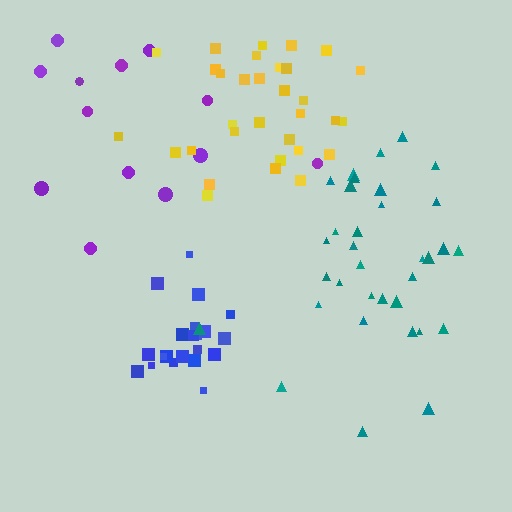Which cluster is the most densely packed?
Blue.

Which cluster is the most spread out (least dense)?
Purple.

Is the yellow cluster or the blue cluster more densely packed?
Blue.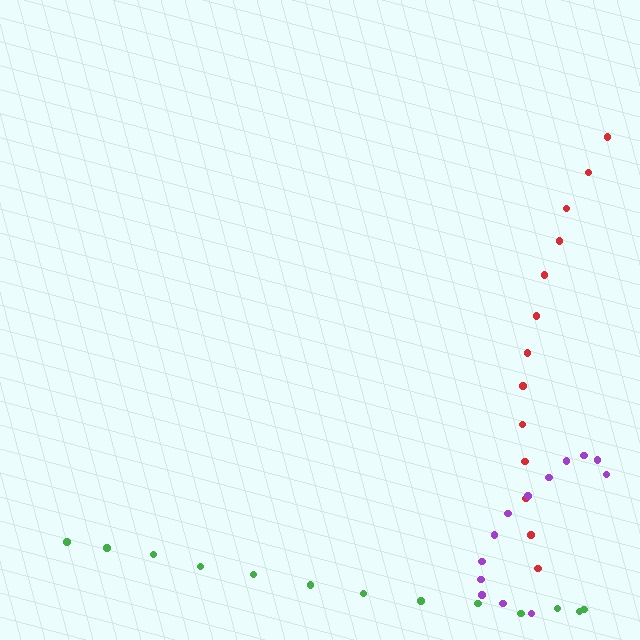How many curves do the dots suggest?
There are 3 distinct paths.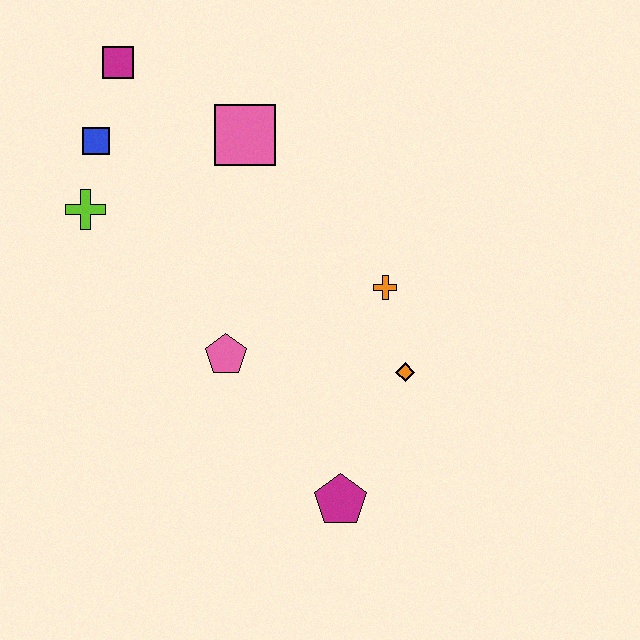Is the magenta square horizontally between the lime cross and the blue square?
No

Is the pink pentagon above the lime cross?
No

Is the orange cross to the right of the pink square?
Yes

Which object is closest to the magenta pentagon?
The orange diamond is closest to the magenta pentagon.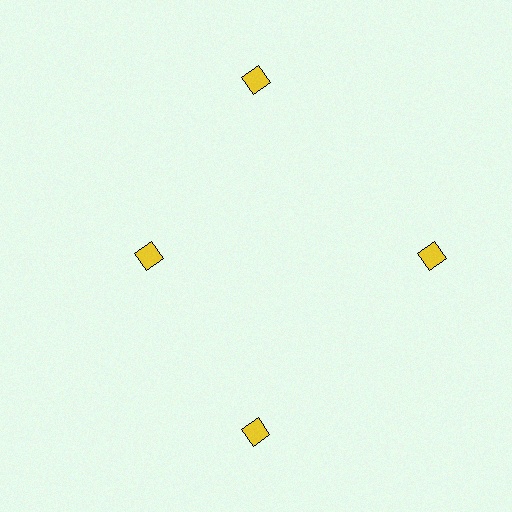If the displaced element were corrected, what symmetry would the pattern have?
It would have 4-fold rotational symmetry — the pattern would map onto itself every 90 degrees.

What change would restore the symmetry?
The symmetry would be restored by moving it outward, back onto the ring so that all 4 diamonds sit at equal angles and equal distance from the center.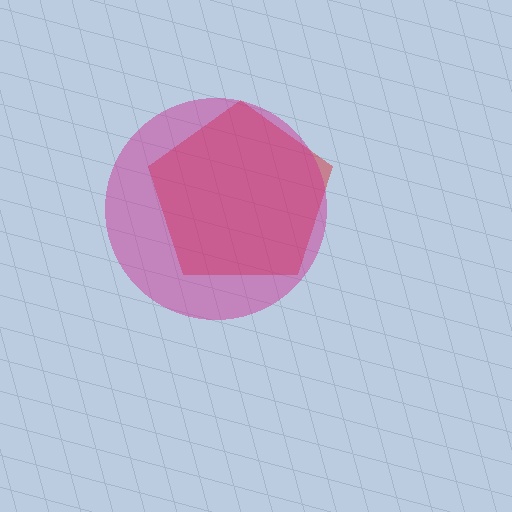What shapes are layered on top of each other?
The layered shapes are: a red pentagon, a magenta circle.